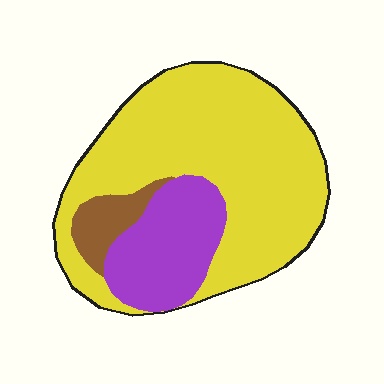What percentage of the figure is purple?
Purple takes up about one fifth (1/5) of the figure.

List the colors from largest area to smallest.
From largest to smallest: yellow, purple, brown.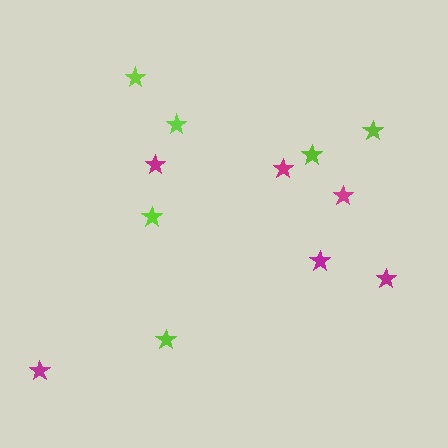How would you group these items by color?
There are 2 groups: one group of magenta stars (6) and one group of lime stars (6).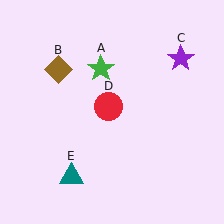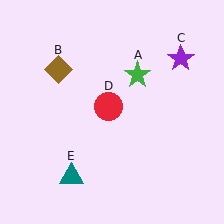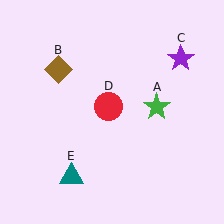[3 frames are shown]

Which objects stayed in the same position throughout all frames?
Brown diamond (object B) and purple star (object C) and red circle (object D) and teal triangle (object E) remained stationary.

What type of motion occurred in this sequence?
The green star (object A) rotated clockwise around the center of the scene.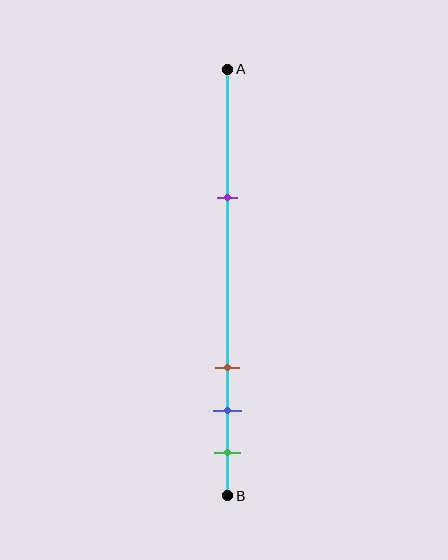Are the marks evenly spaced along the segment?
No, the marks are not evenly spaced.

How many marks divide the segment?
There are 4 marks dividing the segment.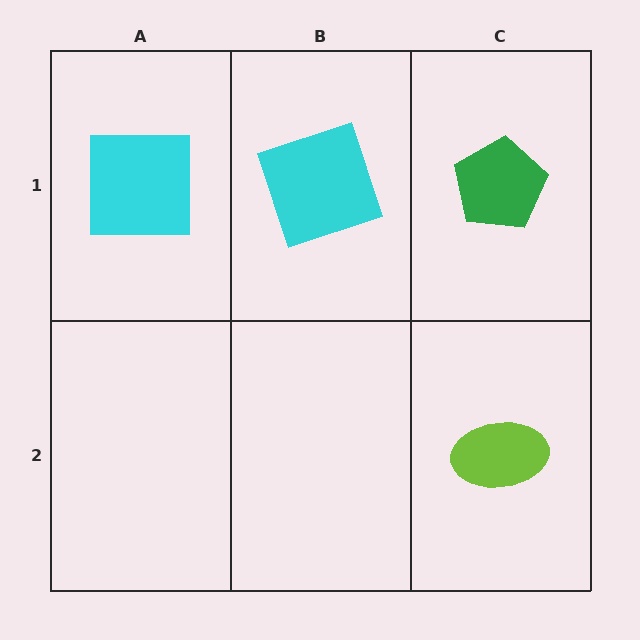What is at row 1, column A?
A cyan square.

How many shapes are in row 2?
1 shape.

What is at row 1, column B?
A cyan square.